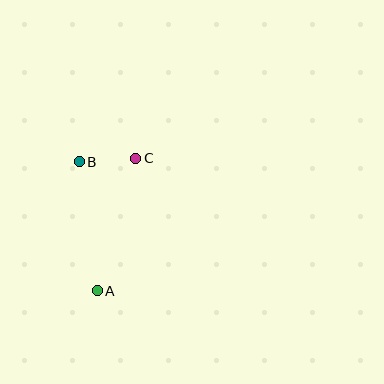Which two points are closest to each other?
Points B and C are closest to each other.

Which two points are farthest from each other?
Points A and C are farthest from each other.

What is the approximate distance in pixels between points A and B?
The distance between A and B is approximately 130 pixels.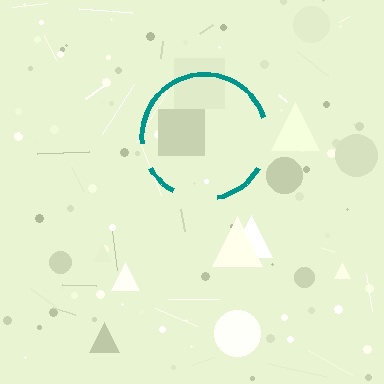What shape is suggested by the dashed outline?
The dashed outline suggests a circle.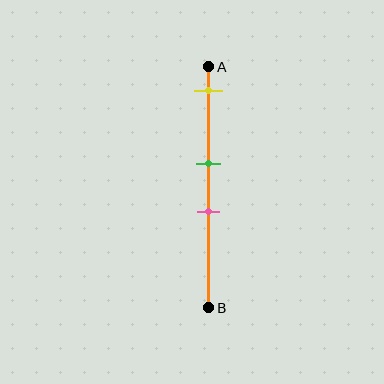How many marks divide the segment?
There are 3 marks dividing the segment.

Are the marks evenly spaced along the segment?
No, the marks are not evenly spaced.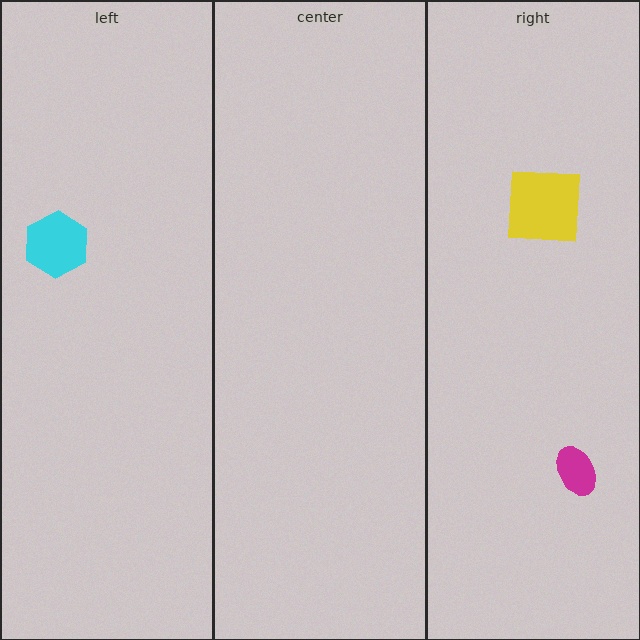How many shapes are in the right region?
2.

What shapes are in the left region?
The cyan hexagon.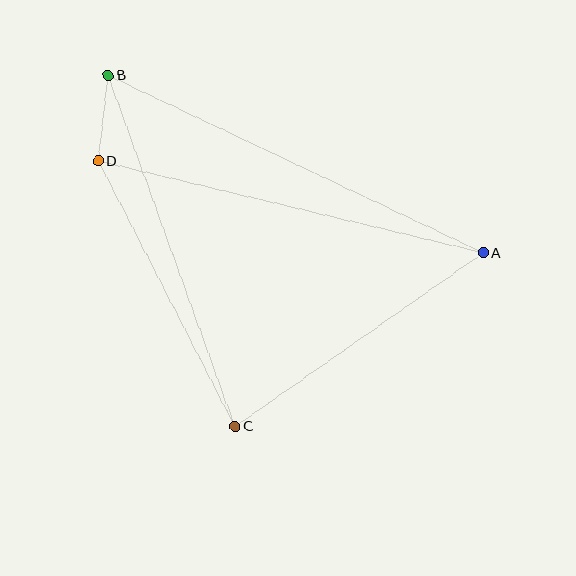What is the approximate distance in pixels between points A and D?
The distance between A and D is approximately 396 pixels.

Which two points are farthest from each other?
Points A and B are farthest from each other.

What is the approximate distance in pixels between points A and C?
The distance between A and C is approximately 303 pixels.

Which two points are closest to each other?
Points B and D are closest to each other.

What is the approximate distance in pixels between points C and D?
The distance between C and D is approximately 299 pixels.